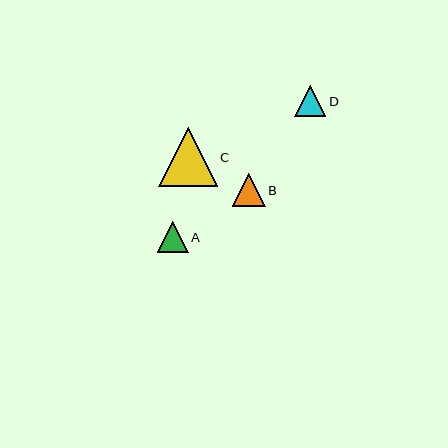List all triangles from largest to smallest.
From largest to smallest: C, B, D, A.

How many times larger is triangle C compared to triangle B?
Triangle C is approximately 1.8 times the size of triangle B.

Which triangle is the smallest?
Triangle A is the smallest with a size of approximately 31 pixels.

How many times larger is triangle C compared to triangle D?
Triangle C is approximately 1.9 times the size of triangle D.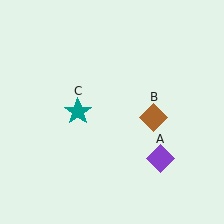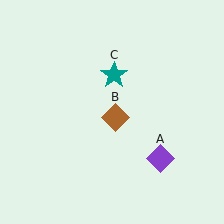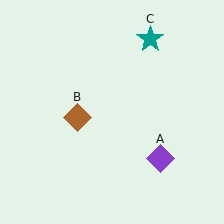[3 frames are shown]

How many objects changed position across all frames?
2 objects changed position: brown diamond (object B), teal star (object C).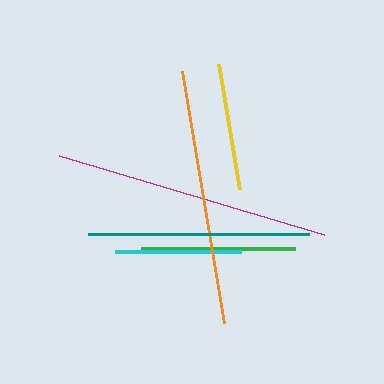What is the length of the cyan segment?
The cyan segment is approximately 126 pixels long.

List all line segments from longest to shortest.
From longest to shortest: magenta, orange, teal, green, cyan, yellow.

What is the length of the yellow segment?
The yellow segment is approximately 126 pixels long.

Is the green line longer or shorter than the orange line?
The orange line is longer than the green line.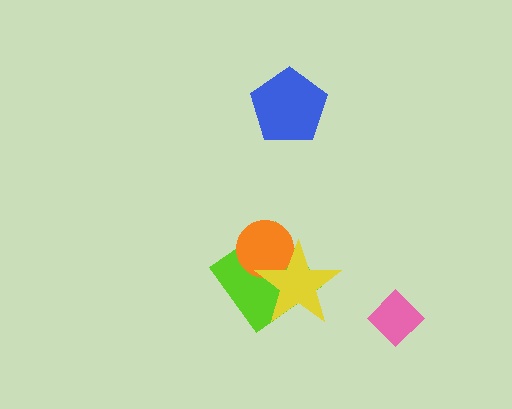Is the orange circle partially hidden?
Yes, it is partially covered by another shape.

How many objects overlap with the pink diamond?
0 objects overlap with the pink diamond.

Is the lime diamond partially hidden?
Yes, it is partially covered by another shape.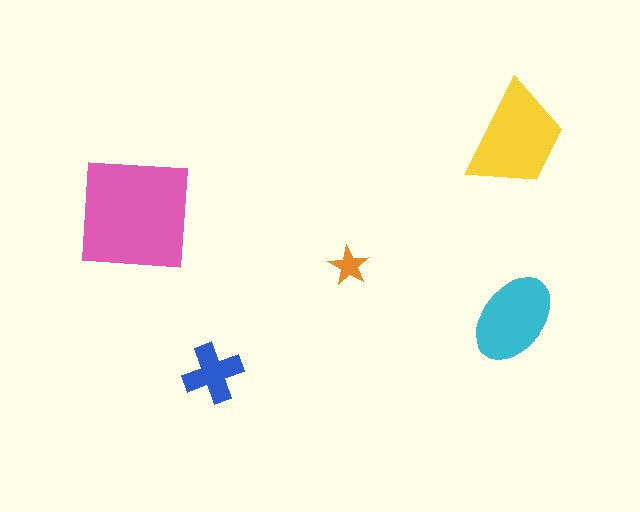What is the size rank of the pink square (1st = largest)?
1st.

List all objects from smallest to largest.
The orange star, the blue cross, the cyan ellipse, the yellow trapezoid, the pink square.